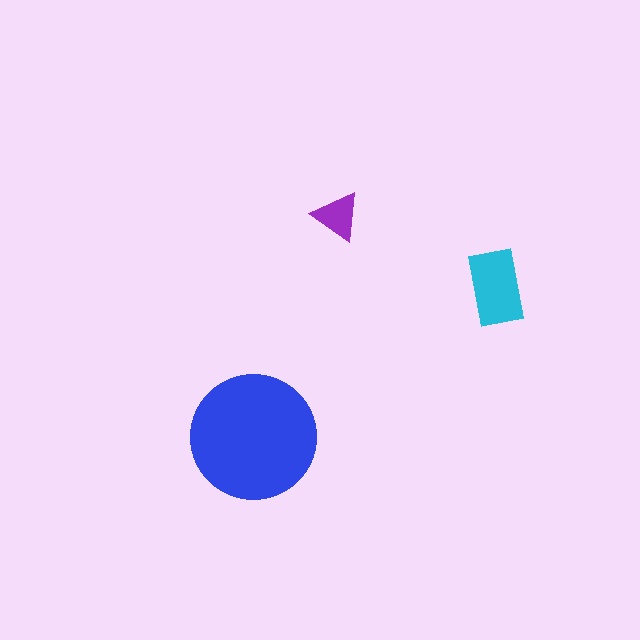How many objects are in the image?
There are 3 objects in the image.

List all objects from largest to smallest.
The blue circle, the cyan rectangle, the purple triangle.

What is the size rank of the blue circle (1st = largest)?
1st.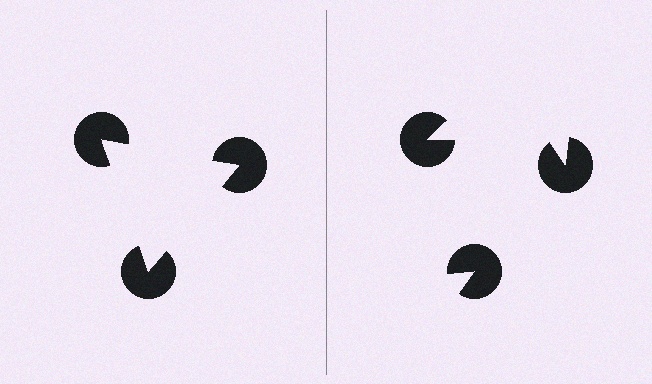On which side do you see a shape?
An illusory triangle appears on the left side. On the right side the wedge cuts are rotated, so no coherent shape forms.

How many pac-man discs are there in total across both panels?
6 — 3 on each side.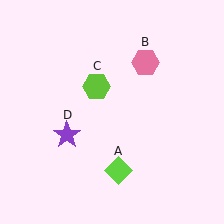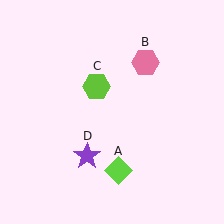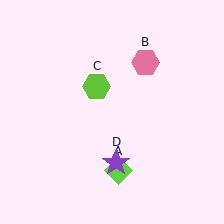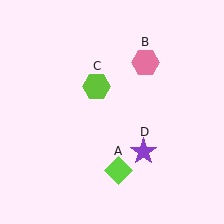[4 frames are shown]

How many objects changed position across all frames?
1 object changed position: purple star (object D).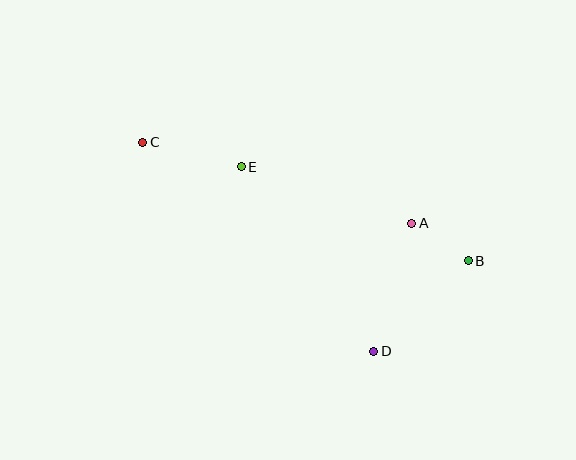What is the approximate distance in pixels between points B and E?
The distance between B and E is approximately 246 pixels.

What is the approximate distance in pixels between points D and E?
The distance between D and E is approximately 227 pixels.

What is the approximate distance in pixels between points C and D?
The distance between C and D is approximately 312 pixels.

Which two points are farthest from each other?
Points B and C are farthest from each other.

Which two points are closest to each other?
Points A and B are closest to each other.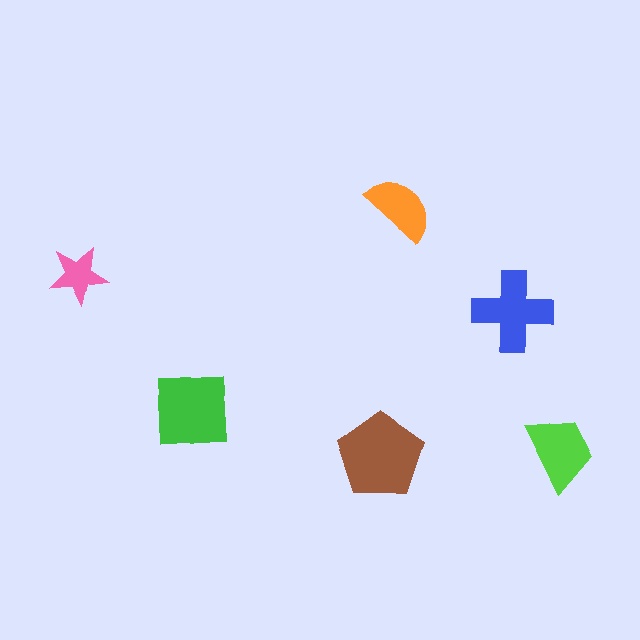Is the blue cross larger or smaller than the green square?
Smaller.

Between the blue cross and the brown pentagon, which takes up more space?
The brown pentagon.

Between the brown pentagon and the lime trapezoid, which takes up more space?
The brown pentagon.